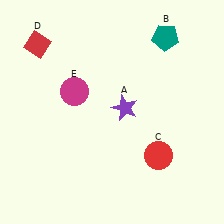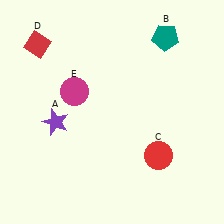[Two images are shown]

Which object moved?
The purple star (A) moved left.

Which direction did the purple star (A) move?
The purple star (A) moved left.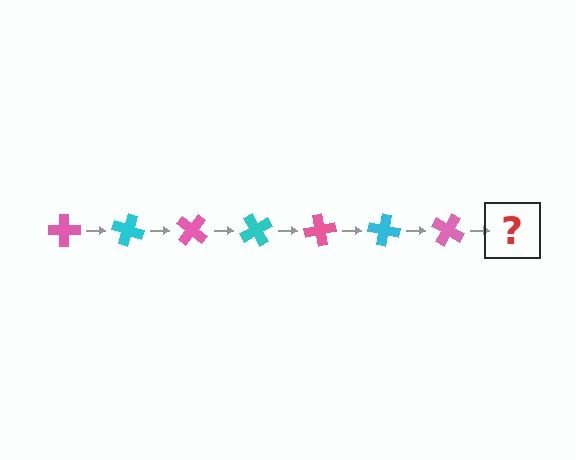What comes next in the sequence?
The next element should be a cyan cross, rotated 140 degrees from the start.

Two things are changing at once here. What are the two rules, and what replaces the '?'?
The two rules are that it rotates 20 degrees each step and the color cycles through pink and cyan. The '?' should be a cyan cross, rotated 140 degrees from the start.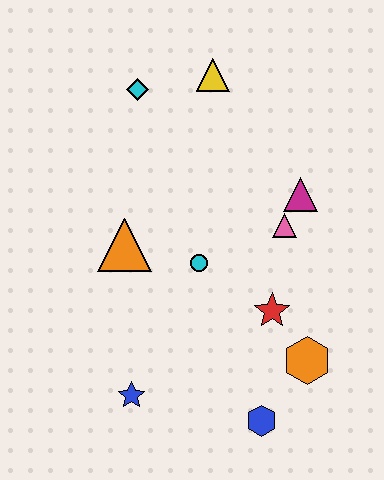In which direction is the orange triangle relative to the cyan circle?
The orange triangle is to the left of the cyan circle.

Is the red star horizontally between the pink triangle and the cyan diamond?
Yes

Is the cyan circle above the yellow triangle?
No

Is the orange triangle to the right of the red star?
No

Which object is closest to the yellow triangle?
The cyan diamond is closest to the yellow triangle.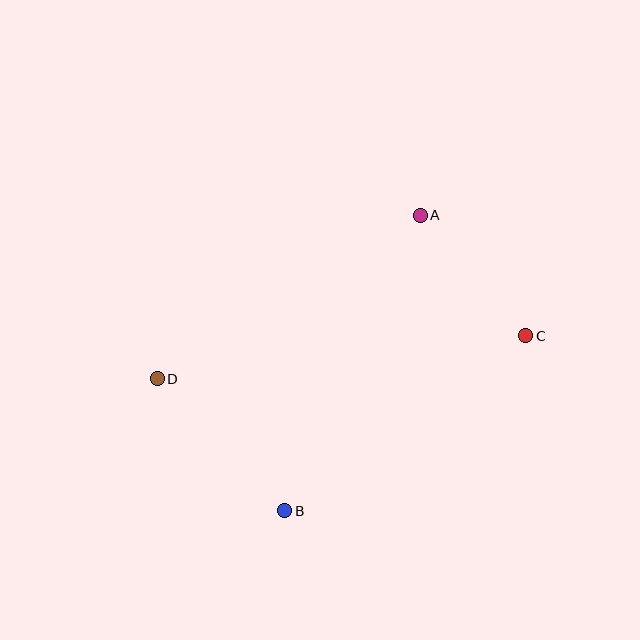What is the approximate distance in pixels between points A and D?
The distance between A and D is approximately 310 pixels.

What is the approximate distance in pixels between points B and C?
The distance between B and C is approximately 298 pixels.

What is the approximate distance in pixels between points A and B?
The distance between A and B is approximately 325 pixels.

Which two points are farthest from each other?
Points C and D are farthest from each other.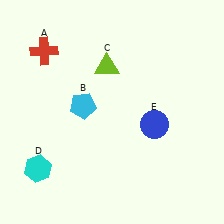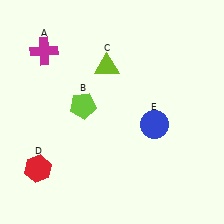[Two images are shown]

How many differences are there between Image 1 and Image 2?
There are 3 differences between the two images.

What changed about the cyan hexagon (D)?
In Image 1, D is cyan. In Image 2, it changed to red.